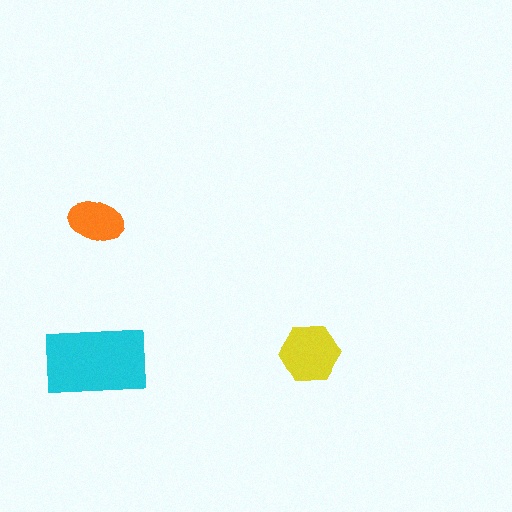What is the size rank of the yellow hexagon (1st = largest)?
2nd.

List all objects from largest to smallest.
The cyan rectangle, the yellow hexagon, the orange ellipse.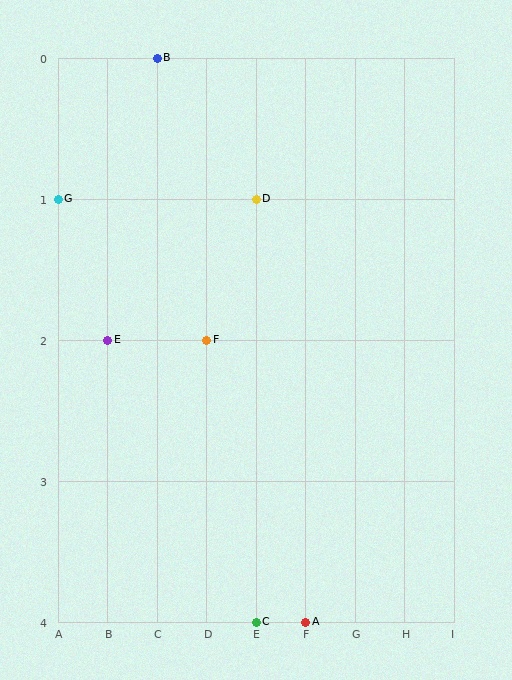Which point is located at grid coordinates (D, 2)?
Point F is at (D, 2).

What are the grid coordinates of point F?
Point F is at grid coordinates (D, 2).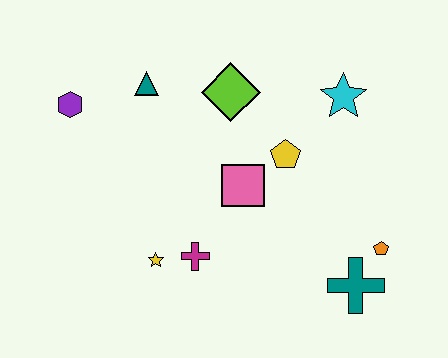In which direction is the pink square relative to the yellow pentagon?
The pink square is to the left of the yellow pentagon.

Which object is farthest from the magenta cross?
The cyan star is farthest from the magenta cross.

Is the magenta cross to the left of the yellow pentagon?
Yes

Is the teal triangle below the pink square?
No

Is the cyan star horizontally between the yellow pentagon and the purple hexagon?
No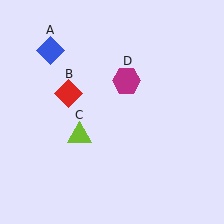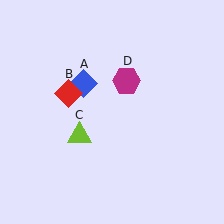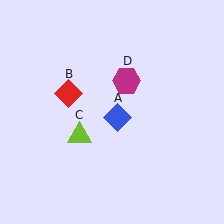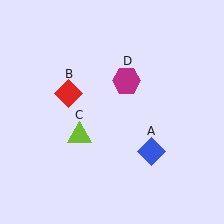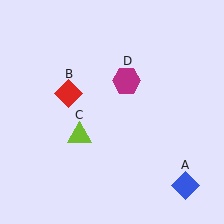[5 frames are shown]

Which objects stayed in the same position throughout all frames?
Red diamond (object B) and lime triangle (object C) and magenta hexagon (object D) remained stationary.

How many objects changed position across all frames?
1 object changed position: blue diamond (object A).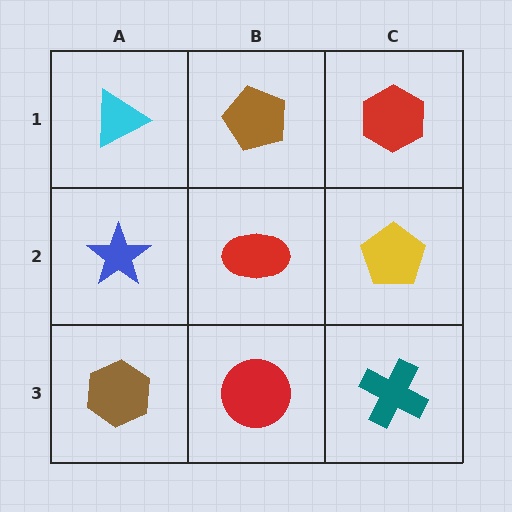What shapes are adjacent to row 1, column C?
A yellow pentagon (row 2, column C), a brown pentagon (row 1, column B).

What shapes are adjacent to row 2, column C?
A red hexagon (row 1, column C), a teal cross (row 3, column C), a red ellipse (row 2, column B).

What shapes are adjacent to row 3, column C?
A yellow pentagon (row 2, column C), a red circle (row 3, column B).